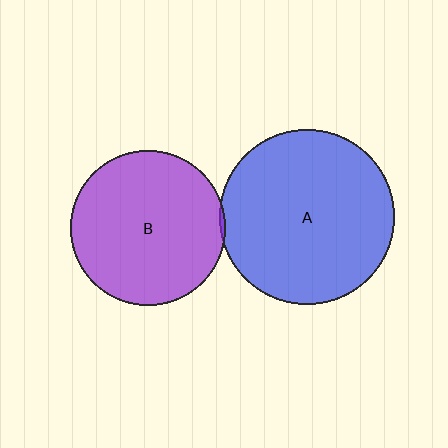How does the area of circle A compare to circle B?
Approximately 1.3 times.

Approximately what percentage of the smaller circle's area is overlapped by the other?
Approximately 5%.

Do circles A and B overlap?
Yes.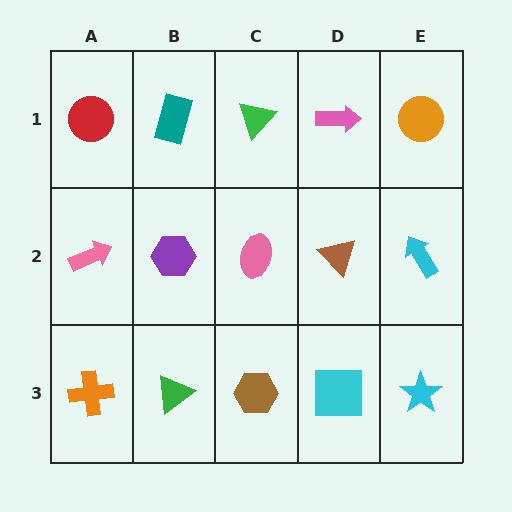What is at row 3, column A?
An orange cross.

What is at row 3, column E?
A cyan star.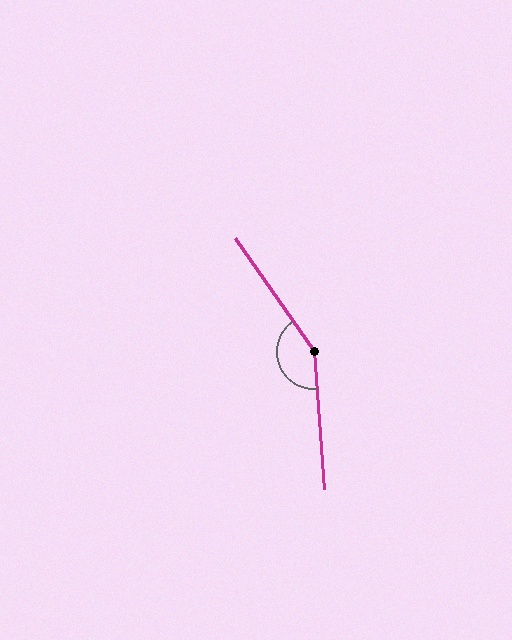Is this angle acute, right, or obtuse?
It is obtuse.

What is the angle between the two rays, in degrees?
Approximately 149 degrees.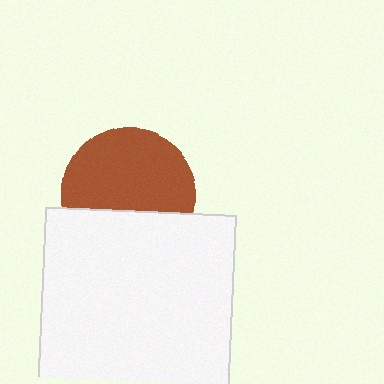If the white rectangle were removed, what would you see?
You would see the complete brown circle.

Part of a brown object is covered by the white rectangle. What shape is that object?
It is a circle.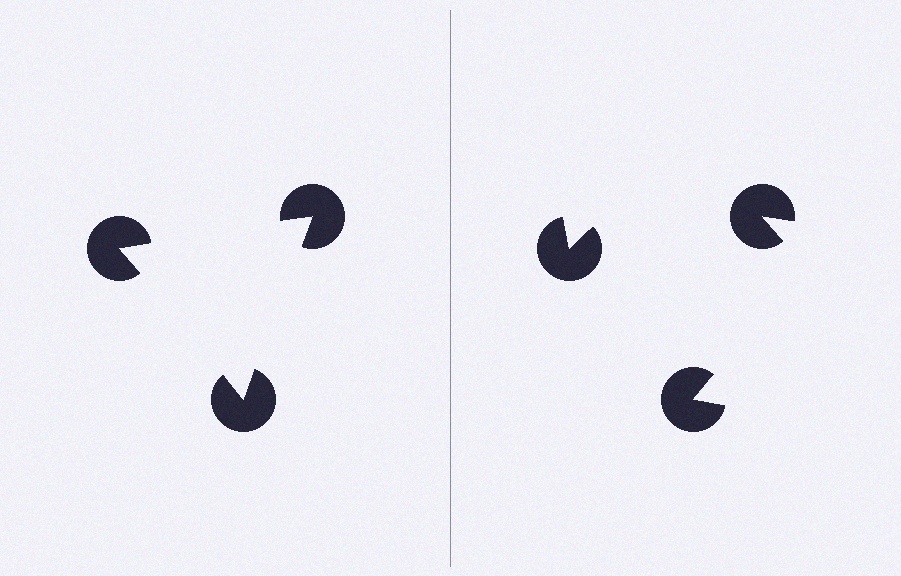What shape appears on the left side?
An illusory triangle.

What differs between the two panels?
The pac-man discs are positioned identically on both sides; only the wedge orientations differ. On the left they align to a triangle; on the right they are misaligned.